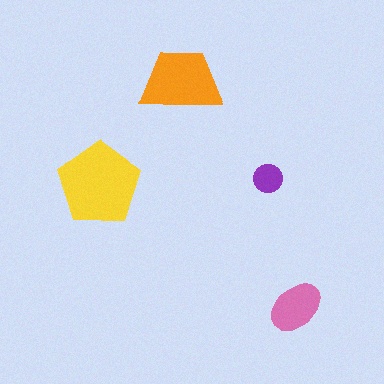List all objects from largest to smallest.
The yellow pentagon, the orange trapezoid, the pink ellipse, the purple circle.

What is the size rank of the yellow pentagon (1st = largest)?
1st.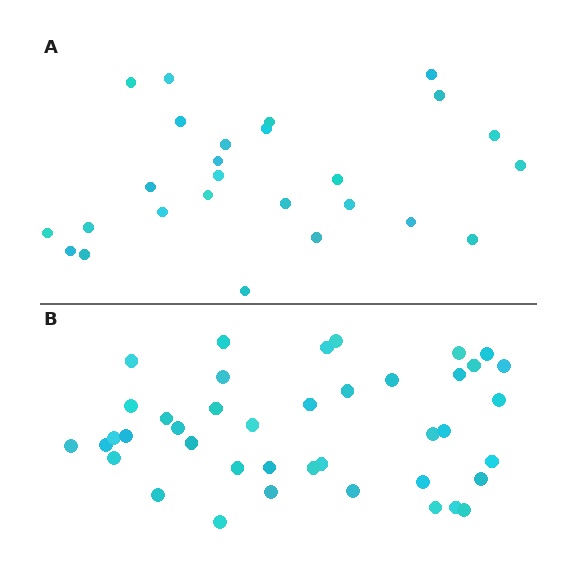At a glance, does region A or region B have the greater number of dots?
Region B (the bottom region) has more dots.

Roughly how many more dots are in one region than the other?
Region B has approximately 15 more dots than region A.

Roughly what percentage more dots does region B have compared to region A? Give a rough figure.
About 60% more.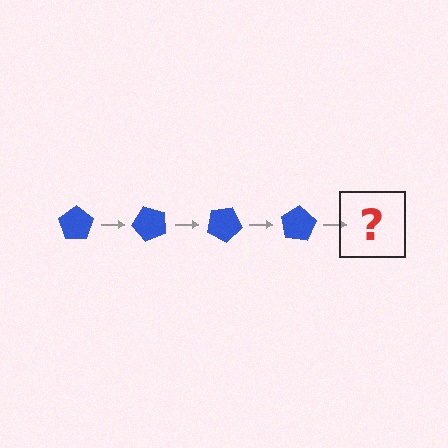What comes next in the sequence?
The next element should be a blue pentagon rotated 200 degrees.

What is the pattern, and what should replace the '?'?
The pattern is that the pentagon rotates 50 degrees each step. The '?' should be a blue pentagon rotated 200 degrees.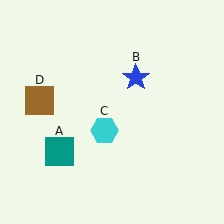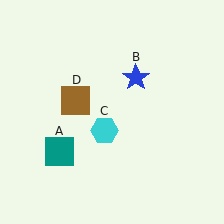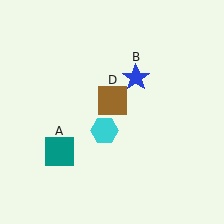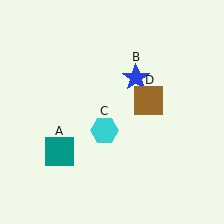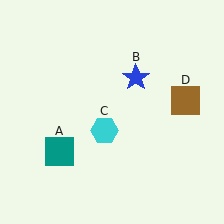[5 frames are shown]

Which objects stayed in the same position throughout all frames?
Teal square (object A) and blue star (object B) and cyan hexagon (object C) remained stationary.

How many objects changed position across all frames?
1 object changed position: brown square (object D).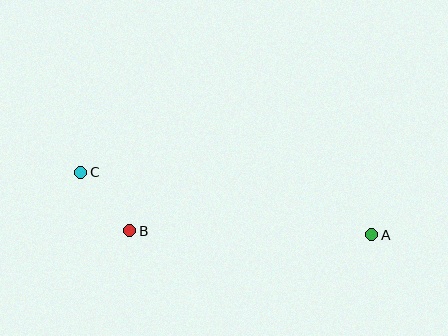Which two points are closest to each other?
Points B and C are closest to each other.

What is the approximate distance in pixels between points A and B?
The distance between A and B is approximately 242 pixels.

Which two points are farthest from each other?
Points A and C are farthest from each other.